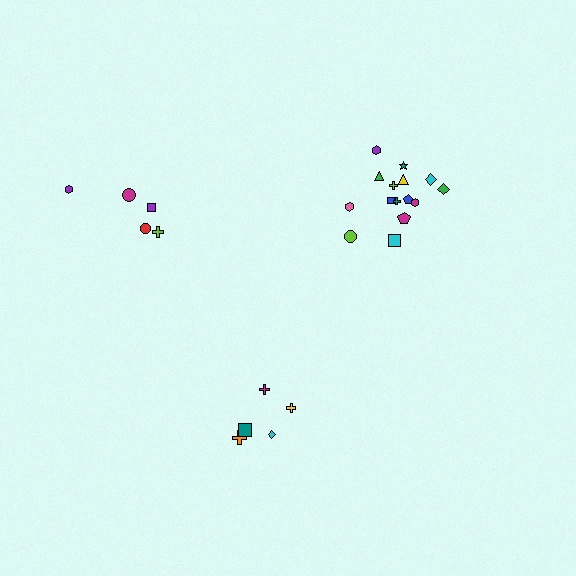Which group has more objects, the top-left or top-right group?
The top-right group.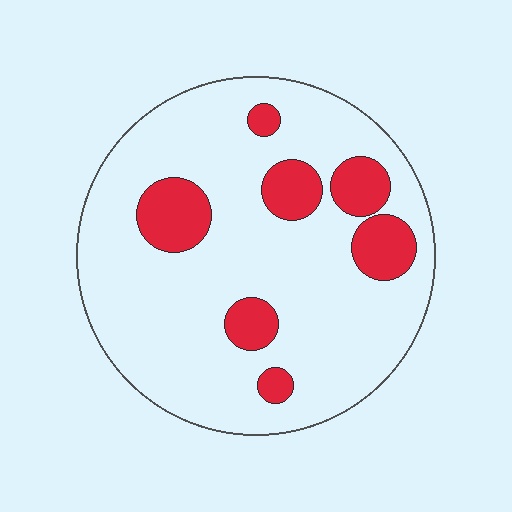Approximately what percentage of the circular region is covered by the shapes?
Approximately 20%.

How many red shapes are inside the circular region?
7.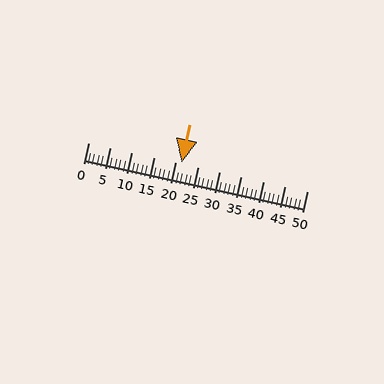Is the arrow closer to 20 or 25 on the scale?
The arrow is closer to 20.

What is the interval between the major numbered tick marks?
The major tick marks are spaced 5 units apart.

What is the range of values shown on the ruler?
The ruler shows values from 0 to 50.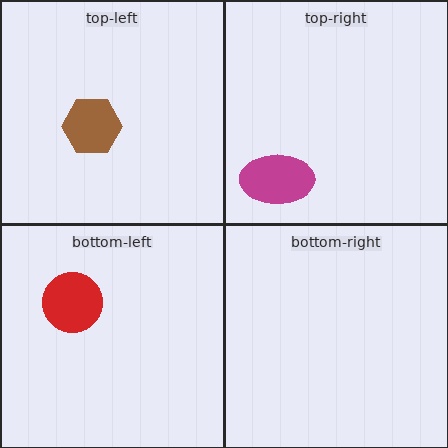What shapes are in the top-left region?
The brown hexagon.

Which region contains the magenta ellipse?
The top-right region.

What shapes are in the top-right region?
The magenta ellipse.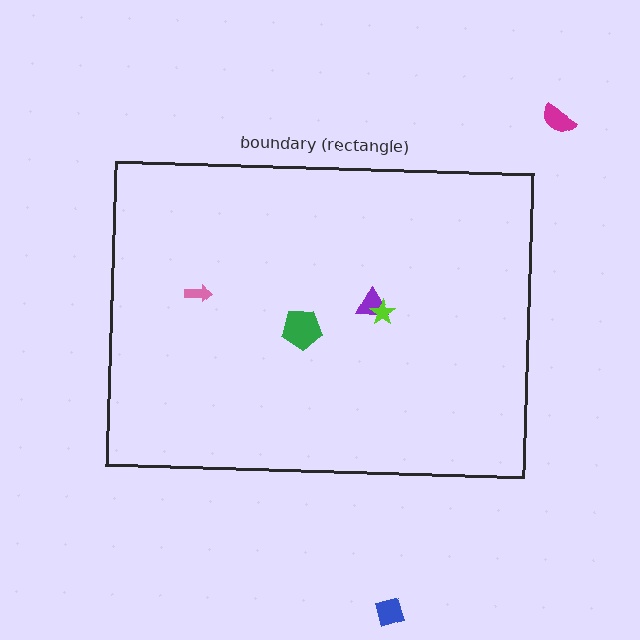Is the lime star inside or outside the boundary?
Inside.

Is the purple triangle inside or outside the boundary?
Inside.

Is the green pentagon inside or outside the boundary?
Inside.